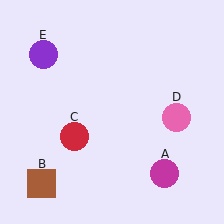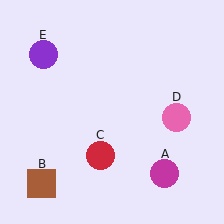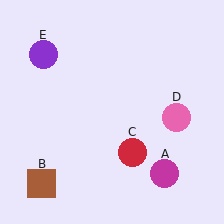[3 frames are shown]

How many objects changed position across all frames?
1 object changed position: red circle (object C).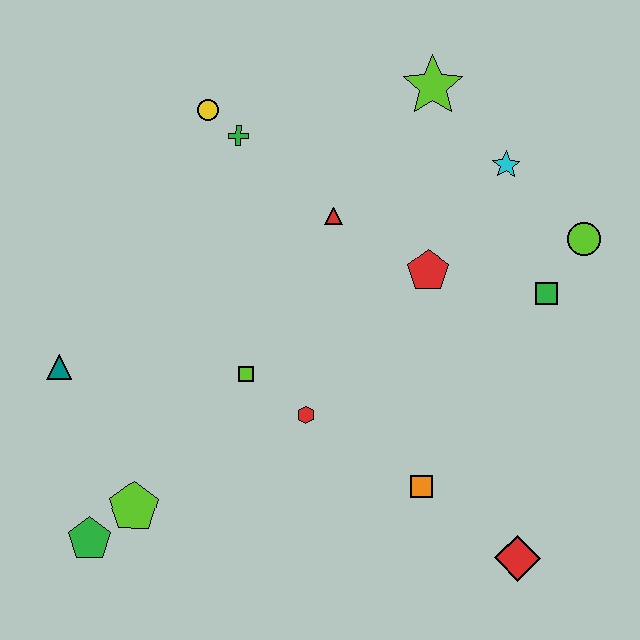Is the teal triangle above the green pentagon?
Yes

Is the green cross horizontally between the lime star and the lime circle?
No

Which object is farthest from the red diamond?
The yellow circle is farthest from the red diamond.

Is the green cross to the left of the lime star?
Yes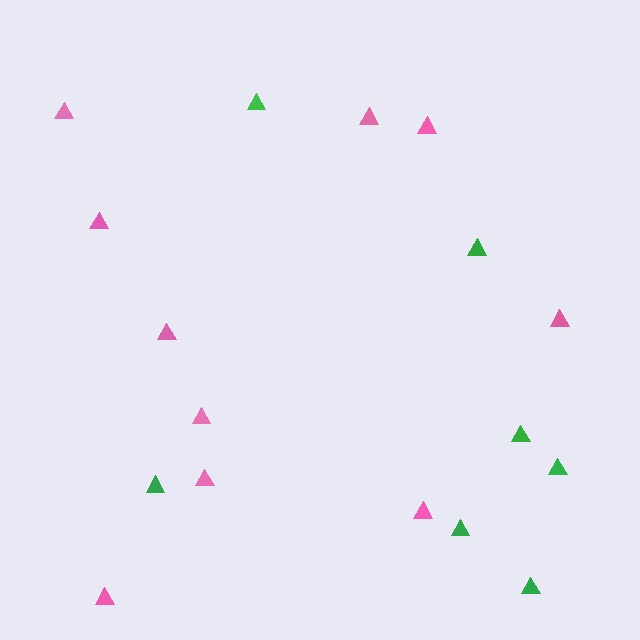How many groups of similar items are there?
There are 2 groups: one group of green triangles (7) and one group of pink triangles (10).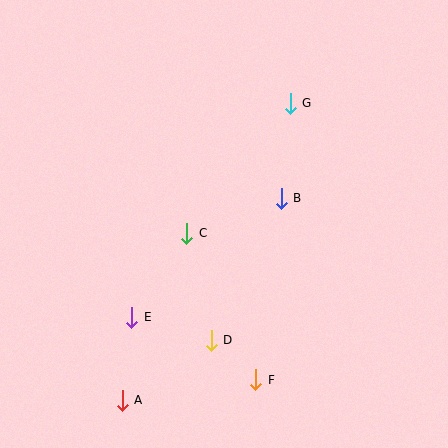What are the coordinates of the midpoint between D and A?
The midpoint between D and A is at (167, 370).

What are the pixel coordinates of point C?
Point C is at (187, 233).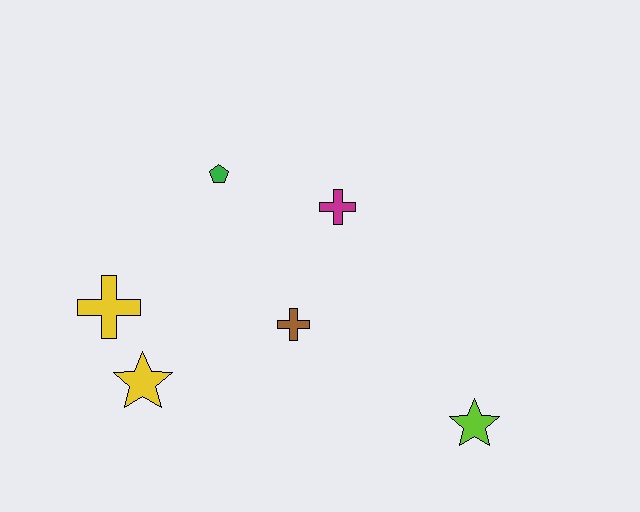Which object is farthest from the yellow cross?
The lime star is farthest from the yellow cross.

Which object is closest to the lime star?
The brown cross is closest to the lime star.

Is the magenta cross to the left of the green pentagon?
No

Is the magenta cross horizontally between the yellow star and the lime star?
Yes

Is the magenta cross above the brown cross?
Yes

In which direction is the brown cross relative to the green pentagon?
The brown cross is below the green pentagon.